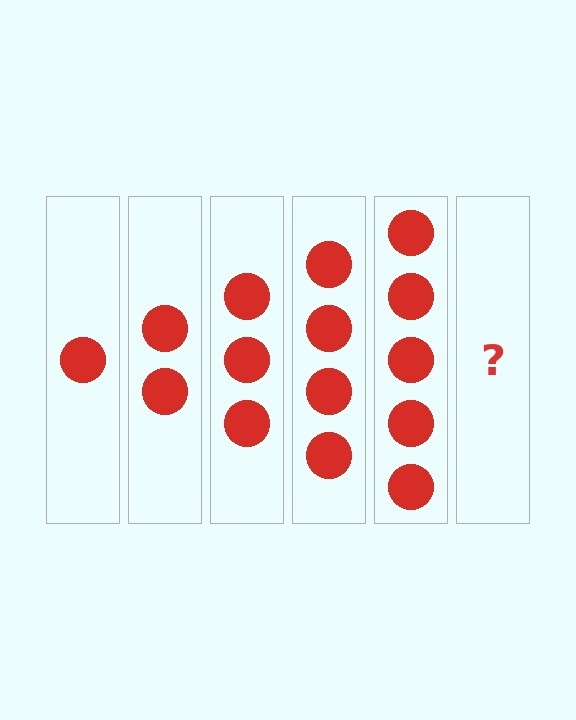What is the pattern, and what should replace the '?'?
The pattern is that each step adds one more circle. The '?' should be 6 circles.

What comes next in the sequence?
The next element should be 6 circles.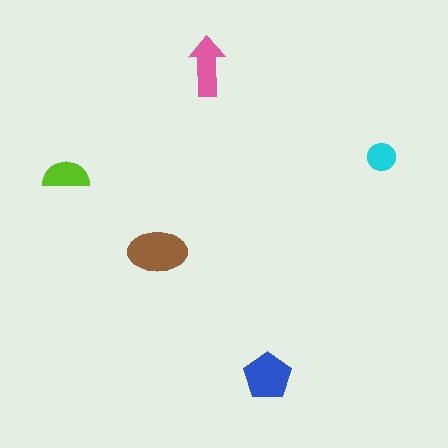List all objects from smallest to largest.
The cyan circle, the lime semicircle, the pink arrow, the blue pentagon, the brown ellipse.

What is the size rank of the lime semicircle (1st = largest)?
4th.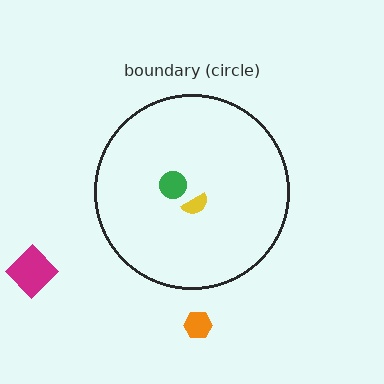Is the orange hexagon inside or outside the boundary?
Outside.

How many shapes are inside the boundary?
2 inside, 2 outside.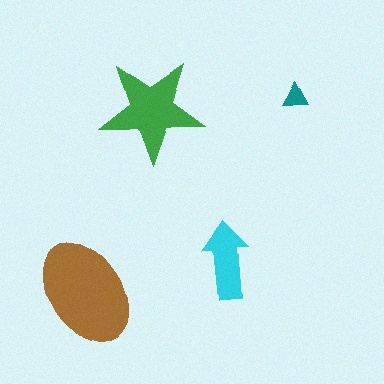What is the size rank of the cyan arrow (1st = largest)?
3rd.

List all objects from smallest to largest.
The teal triangle, the cyan arrow, the green star, the brown ellipse.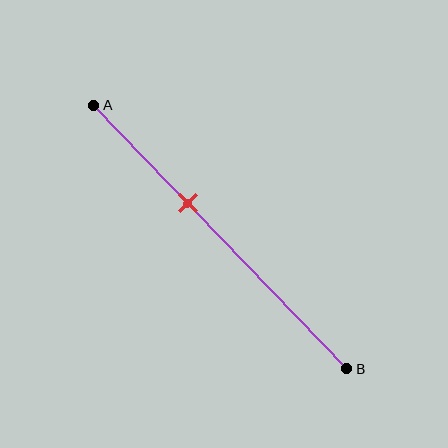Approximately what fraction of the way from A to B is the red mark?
The red mark is approximately 35% of the way from A to B.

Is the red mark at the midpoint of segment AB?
No, the mark is at about 35% from A, not at the 50% midpoint.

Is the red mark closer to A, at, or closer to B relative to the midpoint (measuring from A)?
The red mark is closer to point A than the midpoint of segment AB.